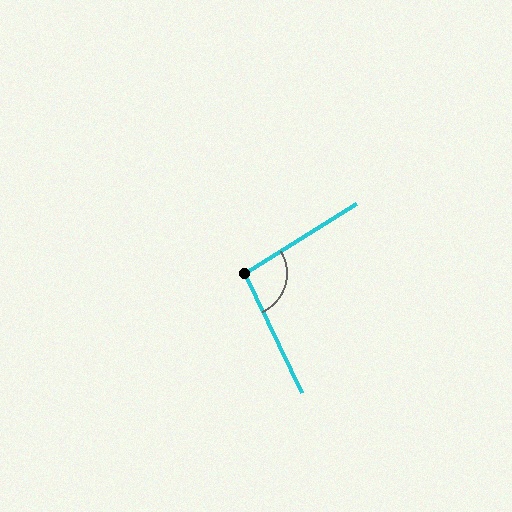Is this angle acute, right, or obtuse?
It is obtuse.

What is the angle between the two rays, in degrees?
Approximately 96 degrees.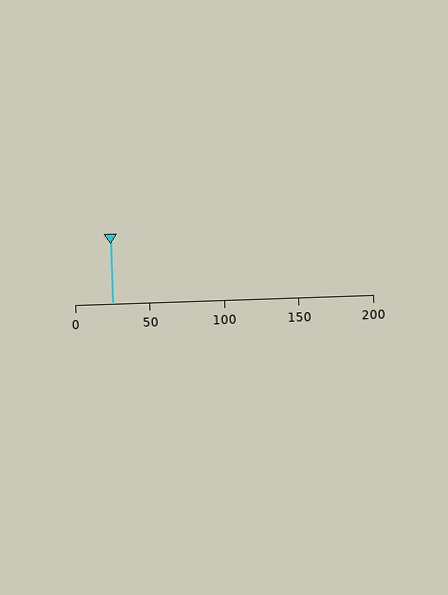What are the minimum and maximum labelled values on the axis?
The axis runs from 0 to 200.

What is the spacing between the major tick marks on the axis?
The major ticks are spaced 50 apart.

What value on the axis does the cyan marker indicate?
The marker indicates approximately 25.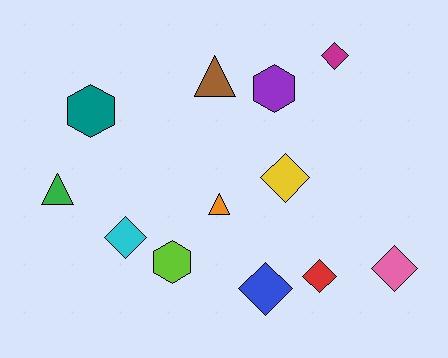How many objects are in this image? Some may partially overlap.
There are 12 objects.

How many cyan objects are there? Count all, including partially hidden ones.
There is 1 cyan object.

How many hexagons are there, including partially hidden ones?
There are 3 hexagons.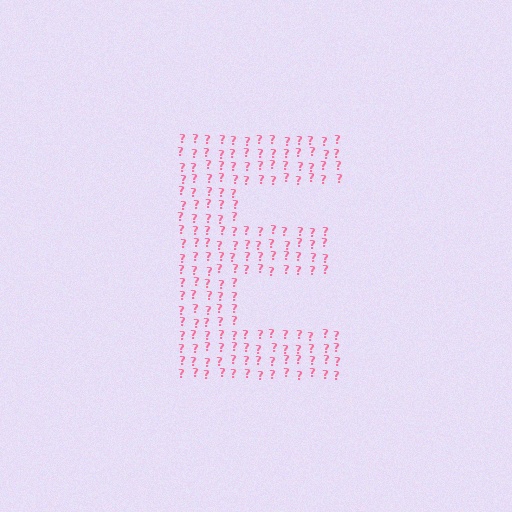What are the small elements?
The small elements are question marks.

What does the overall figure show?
The overall figure shows the letter E.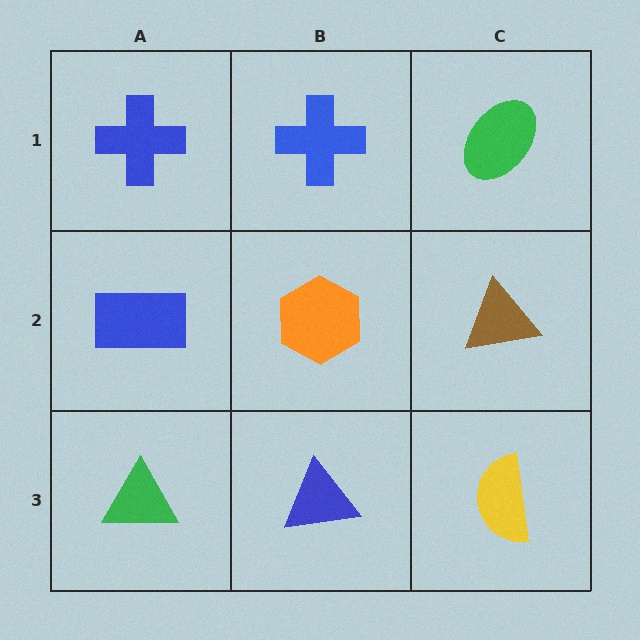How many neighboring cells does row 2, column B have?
4.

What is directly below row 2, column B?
A blue triangle.